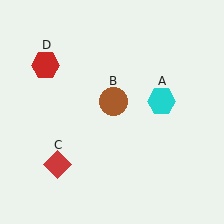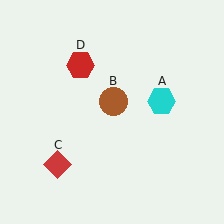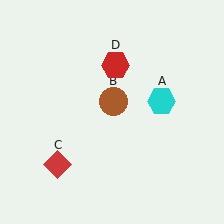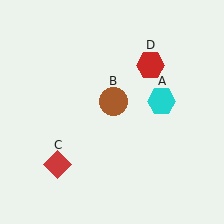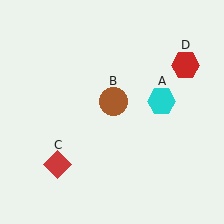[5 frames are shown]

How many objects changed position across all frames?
1 object changed position: red hexagon (object D).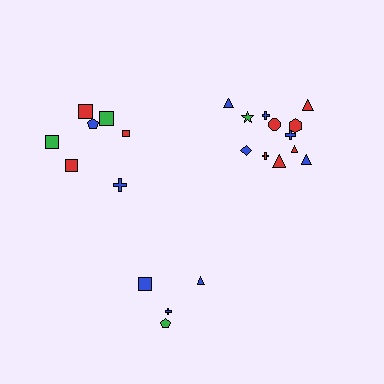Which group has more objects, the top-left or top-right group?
The top-right group.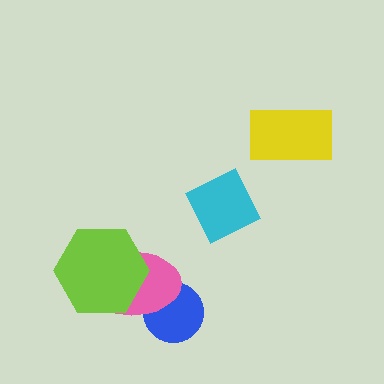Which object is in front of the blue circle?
The pink ellipse is in front of the blue circle.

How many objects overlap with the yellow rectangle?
0 objects overlap with the yellow rectangle.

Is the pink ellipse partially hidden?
Yes, it is partially covered by another shape.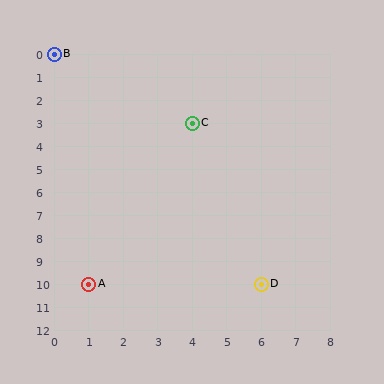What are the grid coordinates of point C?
Point C is at grid coordinates (4, 3).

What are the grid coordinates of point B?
Point B is at grid coordinates (0, 0).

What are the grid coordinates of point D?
Point D is at grid coordinates (6, 10).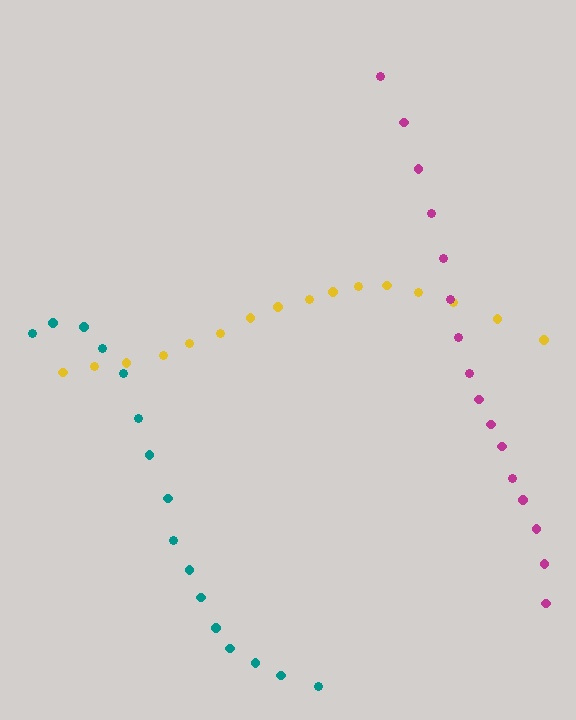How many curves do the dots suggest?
There are 3 distinct paths.